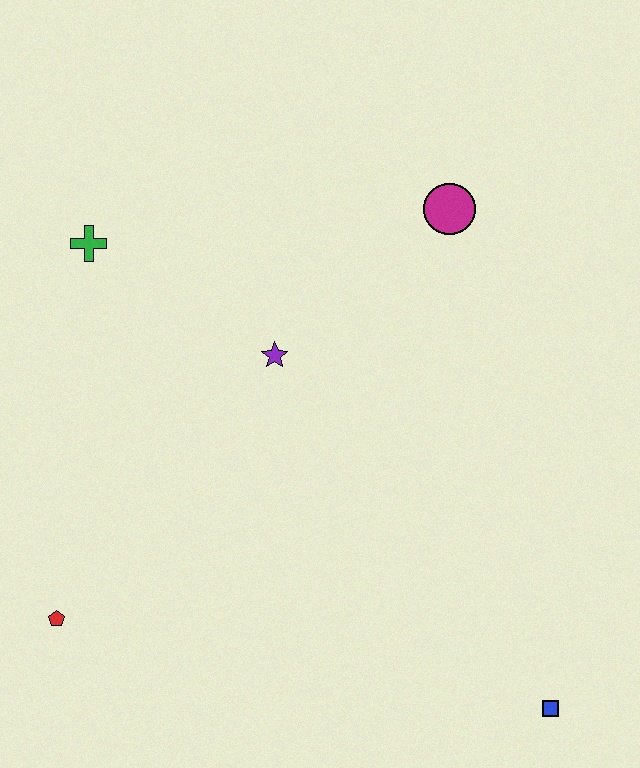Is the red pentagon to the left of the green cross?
Yes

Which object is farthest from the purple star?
The blue square is farthest from the purple star.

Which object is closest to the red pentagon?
The purple star is closest to the red pentagon.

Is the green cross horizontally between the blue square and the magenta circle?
No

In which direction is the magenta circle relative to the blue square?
The magenta circle is above the blue square.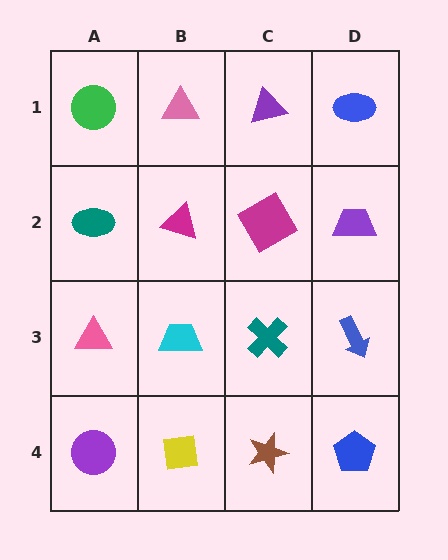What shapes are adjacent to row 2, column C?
A purple triangle (row 1, column C), a teal cross (row 3, column C), a magenta triangle (row 2, column B), a purple trapezoid (row 2, column D).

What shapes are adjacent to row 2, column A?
A green circle (row 1, column A), a pink triangle (row 3, column A), a magenta triangle (row 2, column B).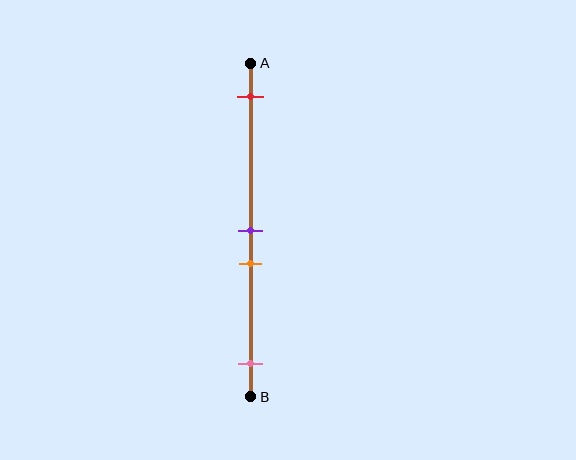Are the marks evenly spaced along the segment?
No, the marks are not evenly spaced.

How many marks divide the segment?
There are 4 marks dividing the segment.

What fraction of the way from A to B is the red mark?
The red mark is approximately 10% (0.1) of the way from A to B.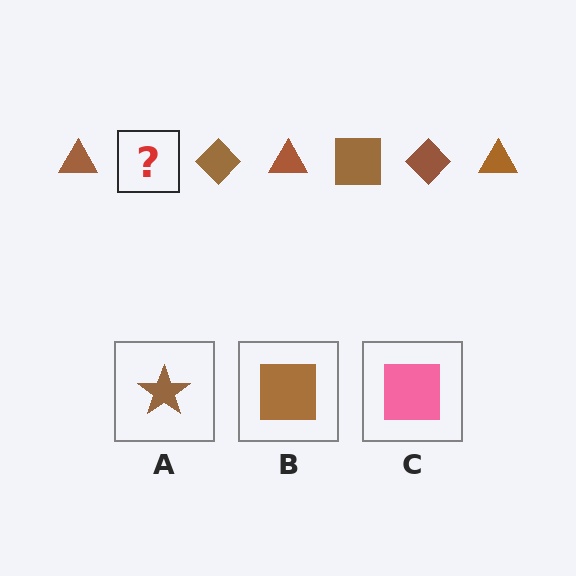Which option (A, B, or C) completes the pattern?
B.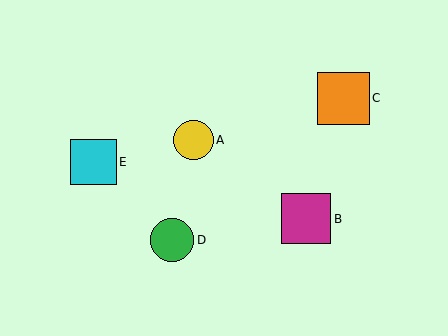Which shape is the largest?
The orange square (labeled C) is the largest.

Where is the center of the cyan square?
The center of the cyan square is at (93, 162).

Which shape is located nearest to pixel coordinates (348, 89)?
The orange square (labeled C) at (344, 98) is nearest to that location.